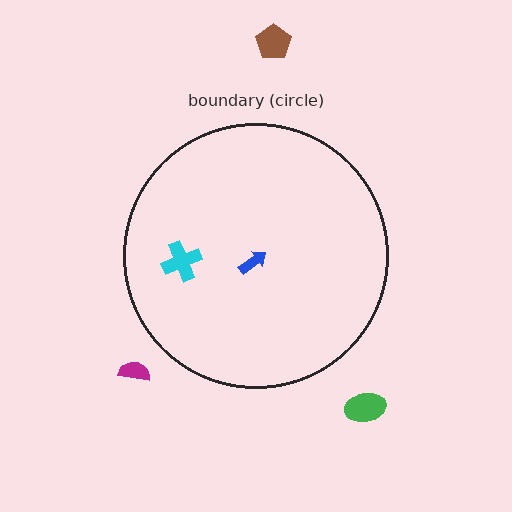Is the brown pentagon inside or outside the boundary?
Outside.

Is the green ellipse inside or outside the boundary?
Outside.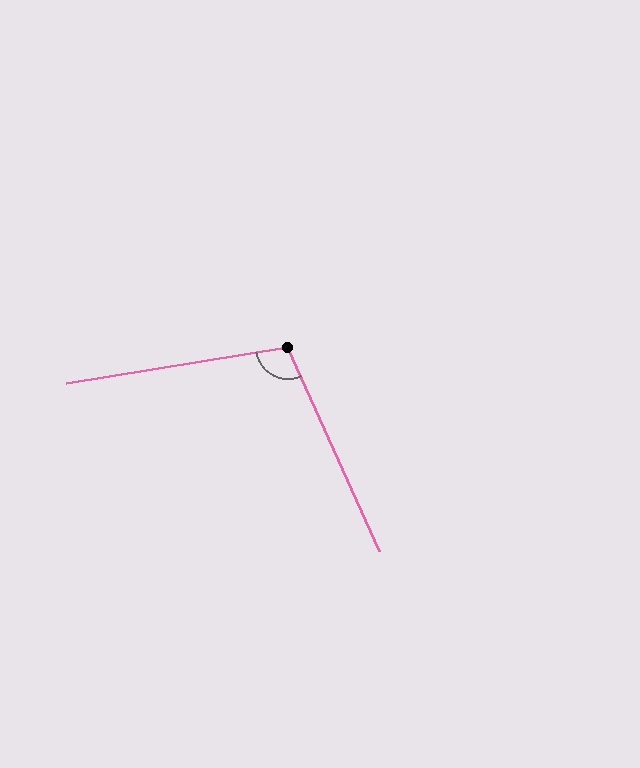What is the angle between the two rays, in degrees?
Approximately 105 degrees.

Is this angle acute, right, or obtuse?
It is obtuse.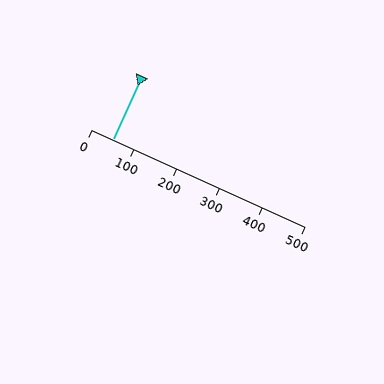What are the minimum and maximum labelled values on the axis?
The axis runs from 0 to 500.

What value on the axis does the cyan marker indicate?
The marker indicates approximately 50.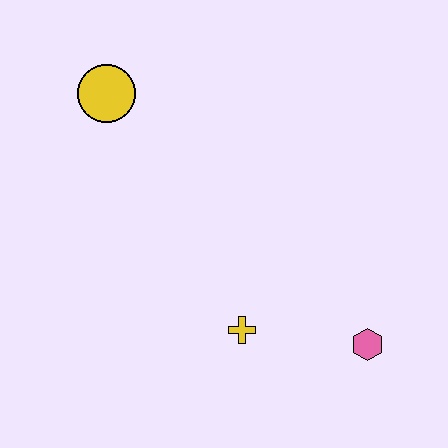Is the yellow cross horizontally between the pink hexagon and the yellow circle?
Yes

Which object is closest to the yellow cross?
The pink hexagon is closest to the yellow cross.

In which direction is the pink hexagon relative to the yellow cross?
The pink hexagon is to the right of the yellow cross.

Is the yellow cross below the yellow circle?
Yes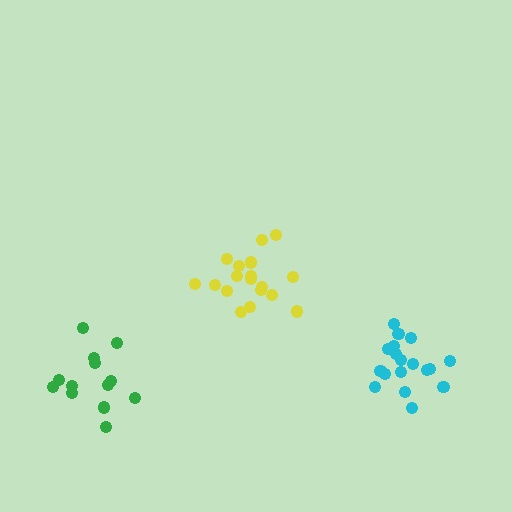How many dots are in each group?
Group 1: 18 dots, Group 2: 18 dots, Group 3: 13 dots (49 total).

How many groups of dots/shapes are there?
There are 3 groups.